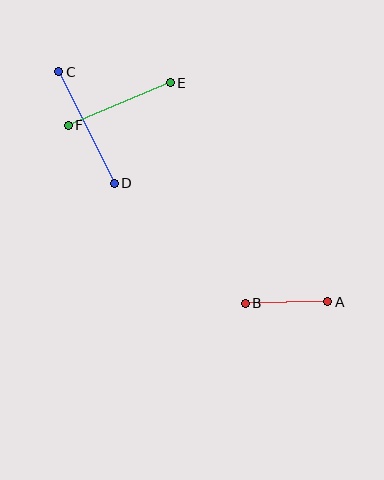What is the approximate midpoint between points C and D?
The midpoint is at approximately (86, 127) pixels.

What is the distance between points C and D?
The distance is approximately 125 pixels.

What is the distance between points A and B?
The distance is approximately 83 pixels.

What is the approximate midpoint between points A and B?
The midpoint is at approximately (286, 303) pixels.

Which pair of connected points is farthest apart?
Points C and D are farthest apart.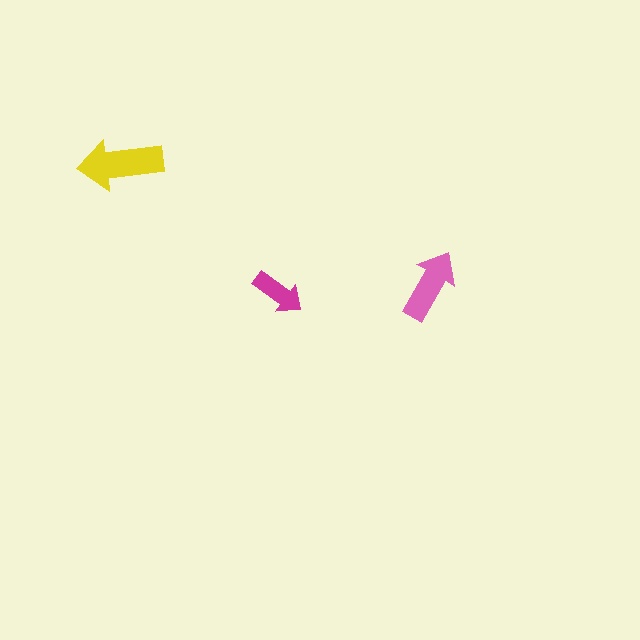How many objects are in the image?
There are 3 objects in the image.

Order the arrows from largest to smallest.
the yellow one, the pink one, the magenta one.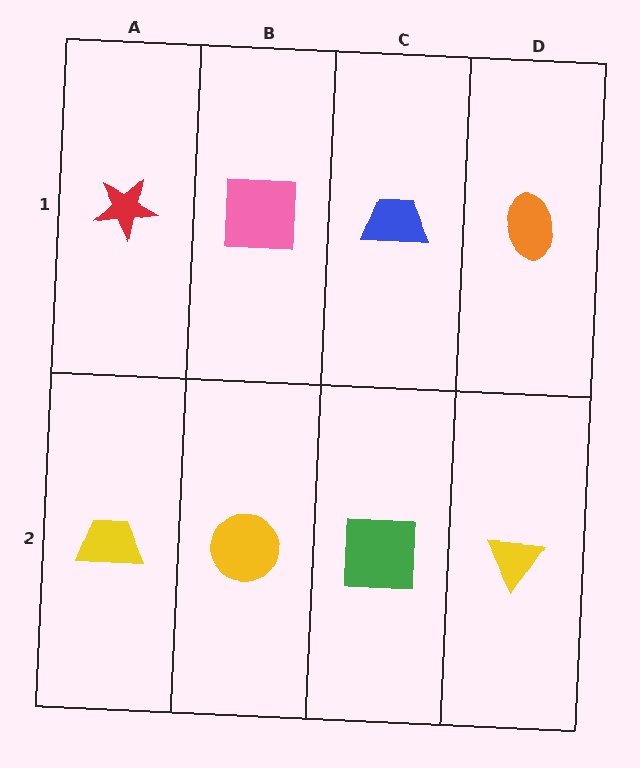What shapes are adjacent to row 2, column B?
A pink square (row 1, column B), a yellow trapezoid (row 2, column A), a green square (row 2, column C).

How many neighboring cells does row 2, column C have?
3.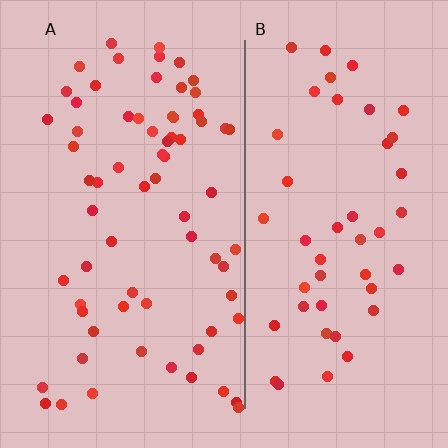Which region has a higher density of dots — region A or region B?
A (the left).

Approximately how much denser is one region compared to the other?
Approximately 1.5× — region A over region B.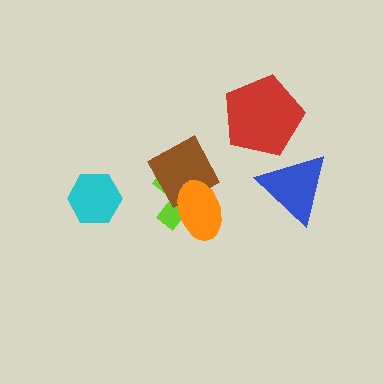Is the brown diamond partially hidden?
Yes, it is partially covered by another shape.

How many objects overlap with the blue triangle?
0 objects overlap with the blue triangle.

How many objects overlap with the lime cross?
2 objects overlap with the lime cross.